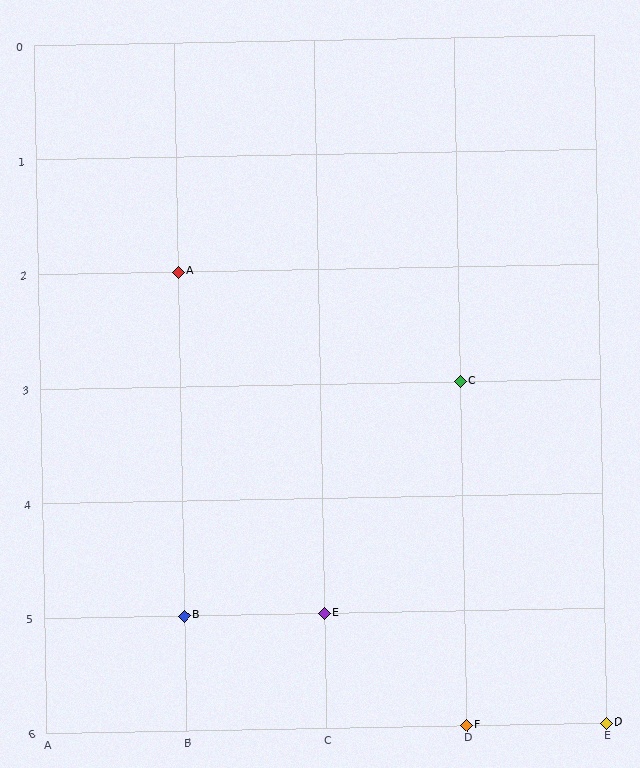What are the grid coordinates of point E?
Point E is at grid coordinates (C, 5).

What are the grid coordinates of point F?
Point F is at grid coordinates (D, 6).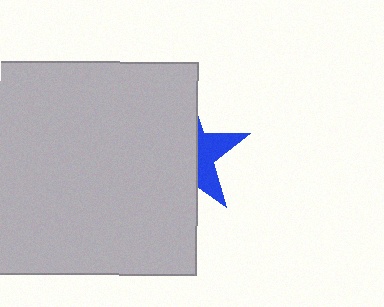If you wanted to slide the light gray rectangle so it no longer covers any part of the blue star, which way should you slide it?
Slide it left — that is the most direct way to separate the two shapes.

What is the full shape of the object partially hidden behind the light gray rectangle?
The partially hidden object is a blue star.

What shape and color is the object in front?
The object in front is a light gray rectangle.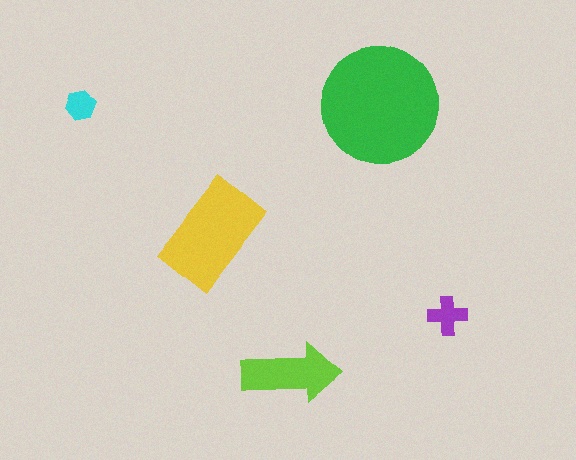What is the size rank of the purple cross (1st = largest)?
4th.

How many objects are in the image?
There are 5 objects in the image.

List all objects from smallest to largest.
The cyan hexagon, the purple cross, the lime arrow, the yellow rectangle, the green circle.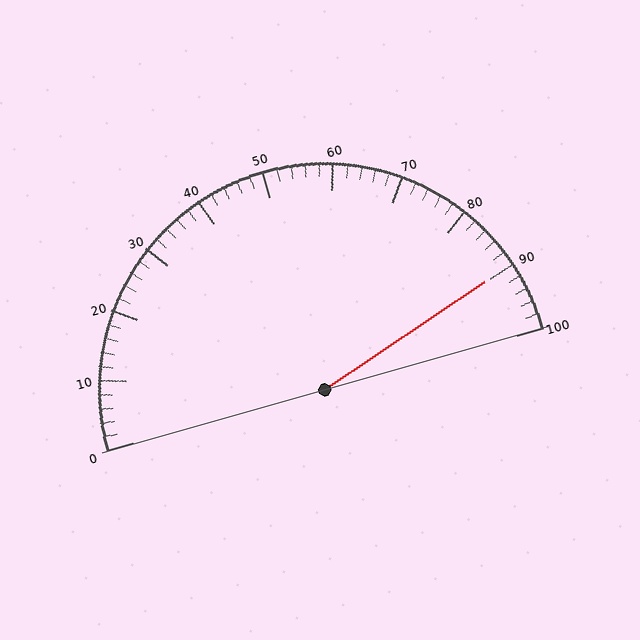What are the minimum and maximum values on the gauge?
The gauge ranges from 0 to 100.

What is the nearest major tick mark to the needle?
The nearest major tick mark is 90.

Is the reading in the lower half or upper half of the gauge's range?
The reading is in the upper half of the range (0 to 100).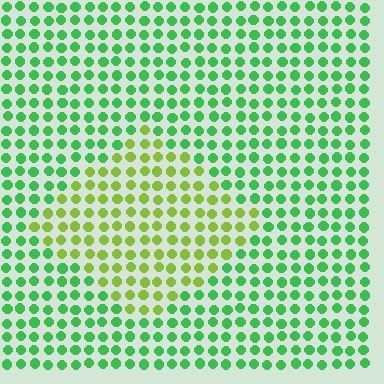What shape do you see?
I see a diamond.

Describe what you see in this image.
The image is filled with small green elements in a uniform arrangement. A diamond-shaped region is visible where the elements are tinted to a slightly different hue, forming a subtle color boundary.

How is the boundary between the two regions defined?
The boundary is defined purely by a slight shift in hue (about 45 degrees). Spacing, size, and orientation are identical on both sides.